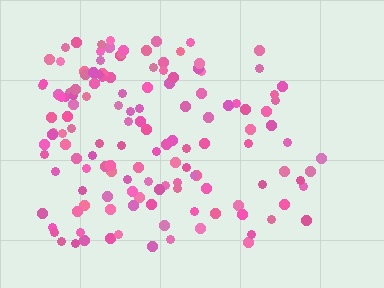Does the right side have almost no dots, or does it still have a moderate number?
Still a moderate number, just noticeably fewer than the left.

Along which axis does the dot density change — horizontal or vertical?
Horizontal.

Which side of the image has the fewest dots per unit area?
The right.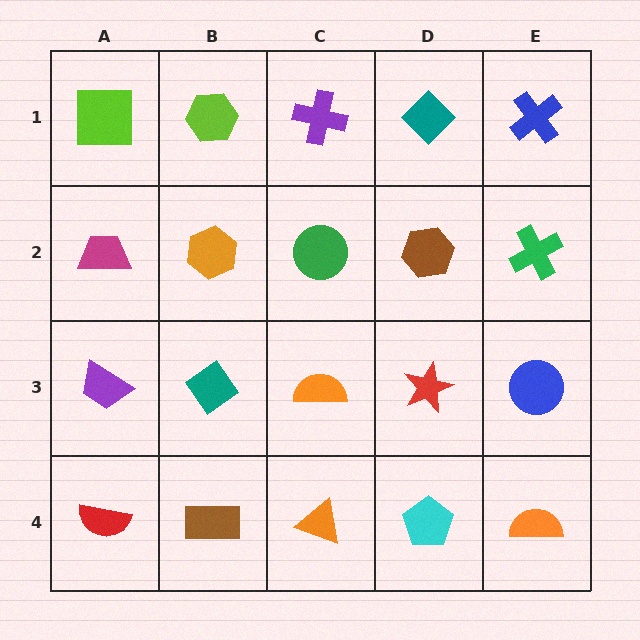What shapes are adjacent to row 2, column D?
A teal diamond (row 1, column D), a red star (row 3, column D), a green circle (row 2, column C), a green cross (row 2, column E).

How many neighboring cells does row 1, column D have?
3.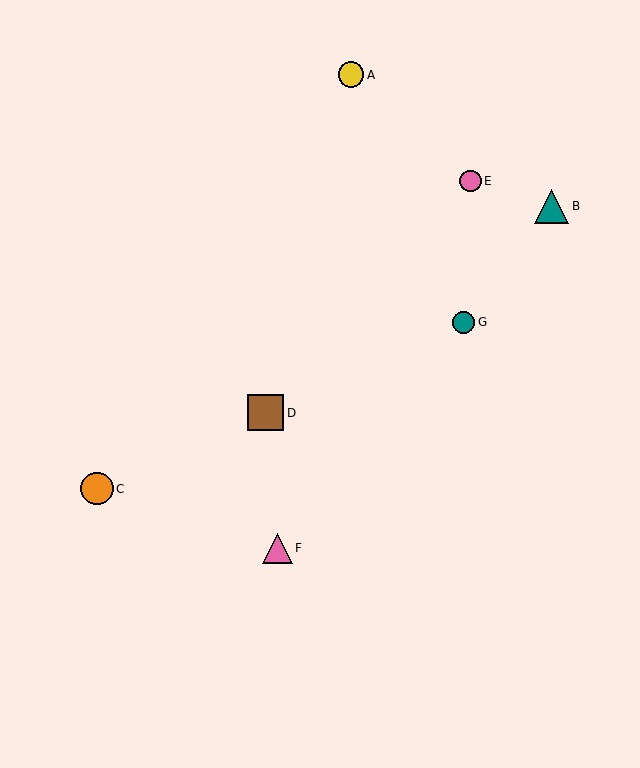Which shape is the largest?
The brown square (labeled D) is the largest.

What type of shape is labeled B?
Shape B is a teal triangle.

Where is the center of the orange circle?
The center of the orange circle is at (97, 489).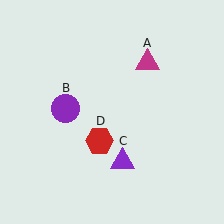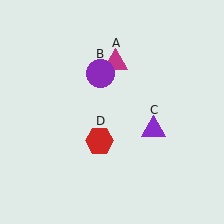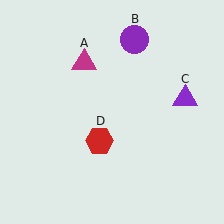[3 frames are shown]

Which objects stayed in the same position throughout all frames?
Red hexagon (object D) remained stationary.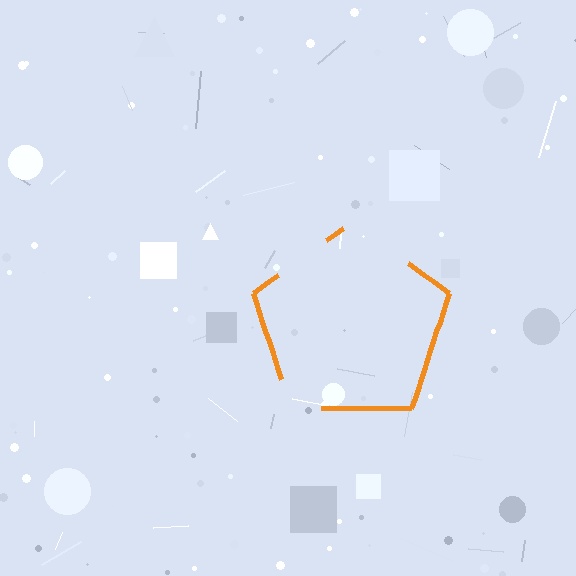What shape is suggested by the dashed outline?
The dashed outline suggests a pentagon.